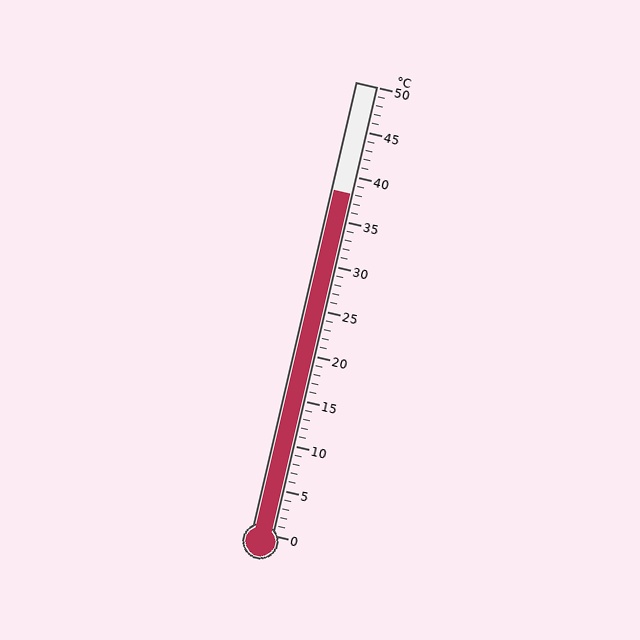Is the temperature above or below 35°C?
The temperature is above 35°C.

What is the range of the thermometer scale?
The thermometer scale ranges from 0°C to 50°C.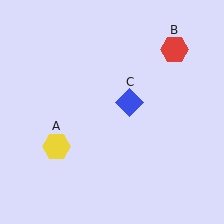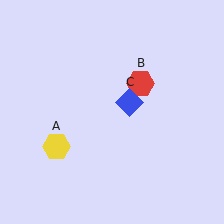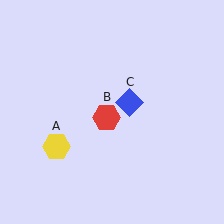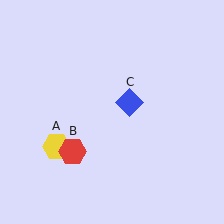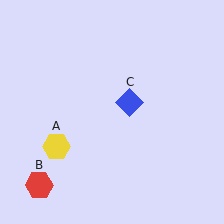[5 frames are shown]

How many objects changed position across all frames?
1 object changed position: red hexagon (object B).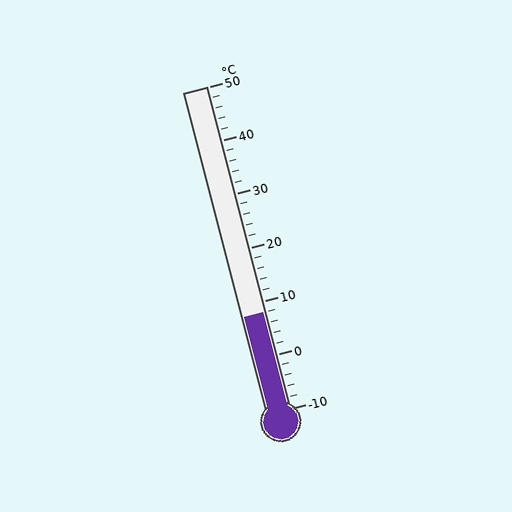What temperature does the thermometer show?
The thermometer shows approximately 8°C.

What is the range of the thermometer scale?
The thermometer scale ranges from -10°C to 50°C.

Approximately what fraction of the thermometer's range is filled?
The thermometer is filled to approximately 30% of its range.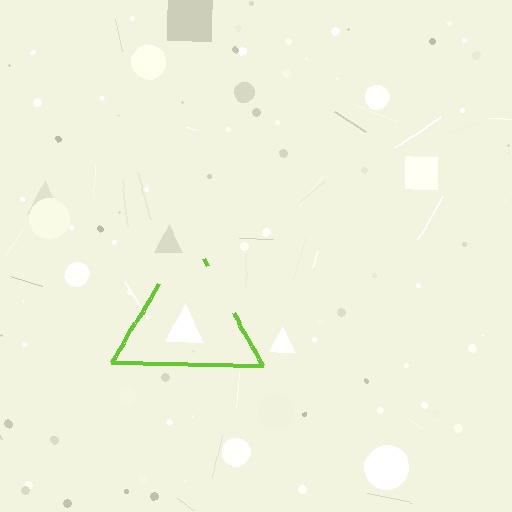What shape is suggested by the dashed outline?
The dashed outline suggests a triangle.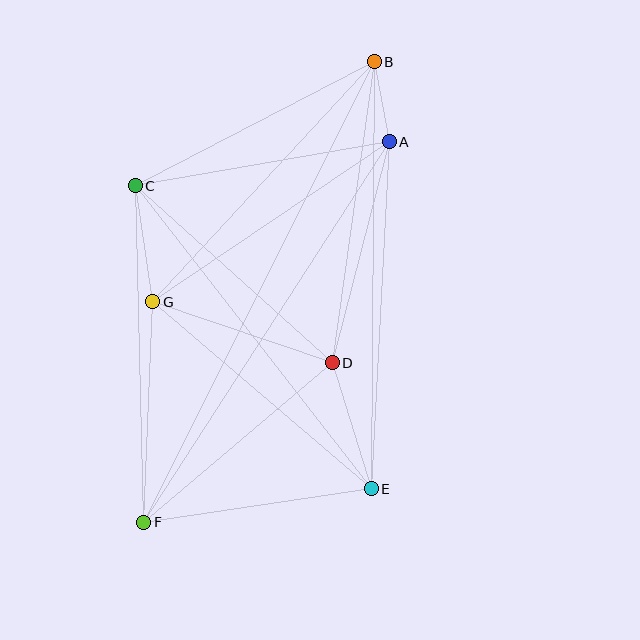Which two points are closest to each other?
Points A and B are closest to each other.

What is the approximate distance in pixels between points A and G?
The distance between A and G is approximately 286 pixels.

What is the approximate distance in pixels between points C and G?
The distance between C and G is approximately 117 pixels.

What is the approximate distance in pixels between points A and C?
The distance between A and C is approximately 258 pixels.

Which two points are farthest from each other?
Points B and F are farthest from each other.